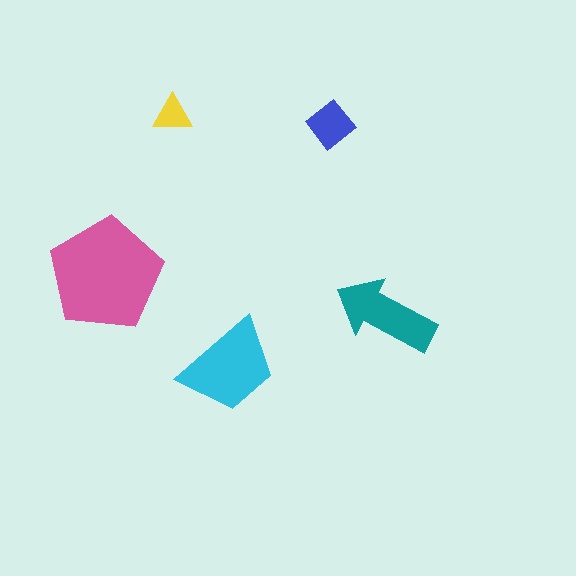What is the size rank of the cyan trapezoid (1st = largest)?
2nd.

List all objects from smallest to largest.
The yellow triangle, the blue diamond, the teal arrow, the cyan trapezoid, the pink pentagon.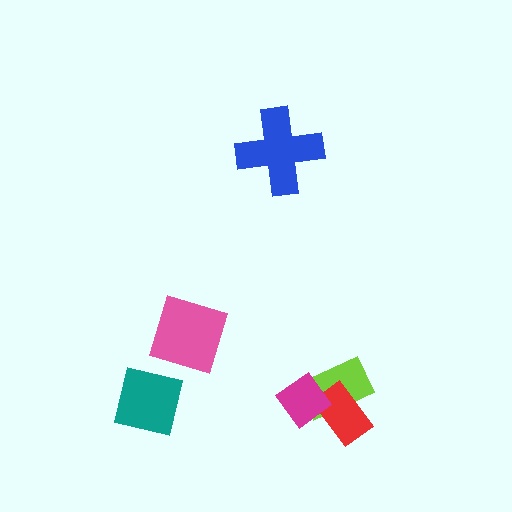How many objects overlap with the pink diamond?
0 objects overlap with the pink diamond.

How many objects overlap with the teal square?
0 objects overlap with the teal square.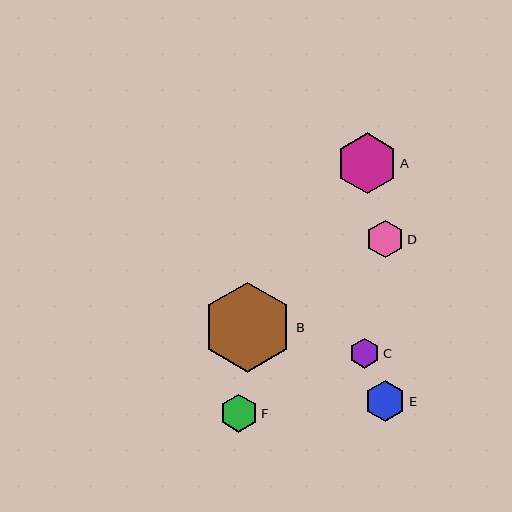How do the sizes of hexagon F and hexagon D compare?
Hexagon F and hexagon D are approximately the same size.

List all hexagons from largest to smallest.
From largest to smallest: B, A, E, F, D, C.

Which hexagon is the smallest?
Hexagon C is the smallest with a size of approximately 30 pixels.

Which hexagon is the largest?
Hexagon B is the largest with a size of approximately 90 pixels.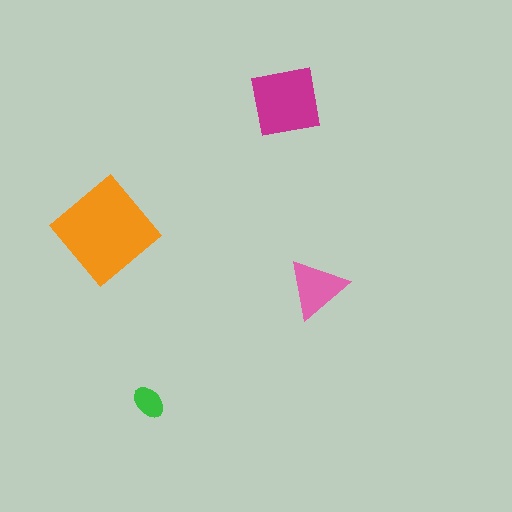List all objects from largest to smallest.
The orange diamond, the magenta square, the pink triangle, the green ellipse.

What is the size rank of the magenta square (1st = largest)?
2nd.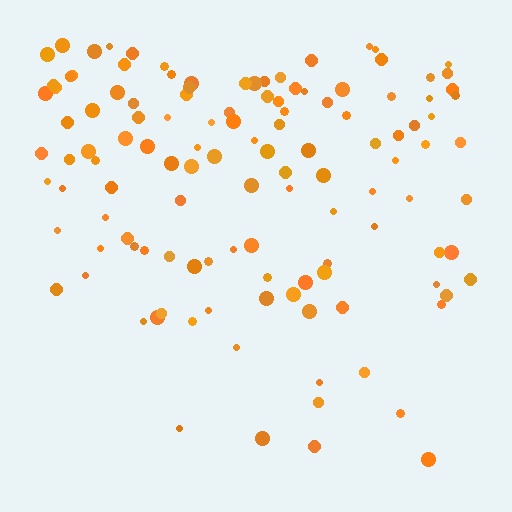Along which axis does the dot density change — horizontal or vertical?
Vertical.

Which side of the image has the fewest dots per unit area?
The bottom.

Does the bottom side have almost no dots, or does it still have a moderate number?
Still a moderate number, just noticeably fewer than the top.